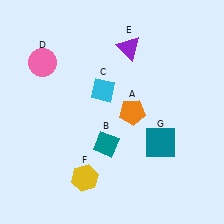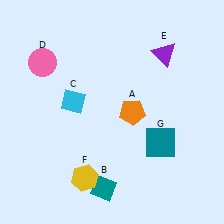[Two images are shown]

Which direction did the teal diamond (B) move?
The teal diamond (B) moved down.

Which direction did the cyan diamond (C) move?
The cyan diamond (C) moved left.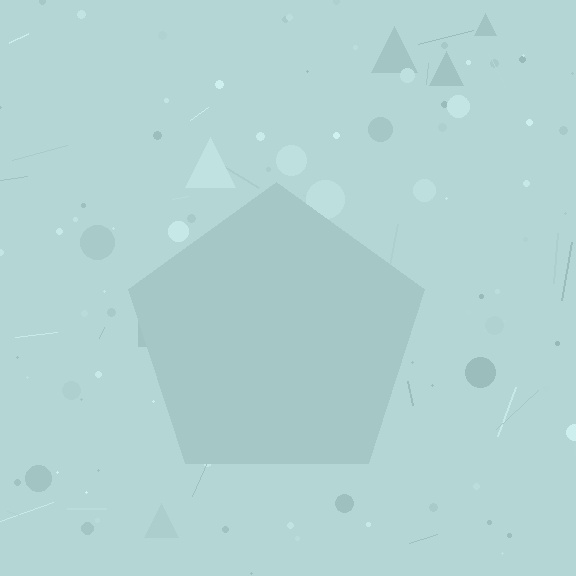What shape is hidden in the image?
A pentagon is hidden in the image.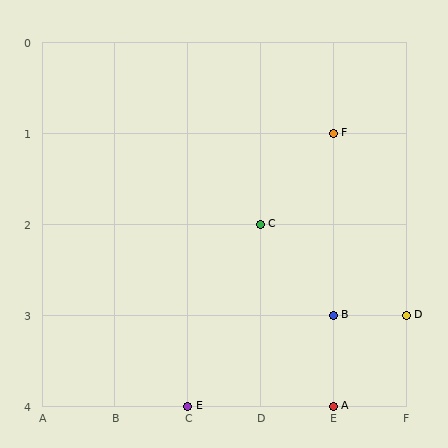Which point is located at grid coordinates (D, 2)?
Point C is at (D, 2).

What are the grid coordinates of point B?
Point B is at grid coordinates (E, 3).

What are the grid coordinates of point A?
Point A is at grid coordinates (E, 4).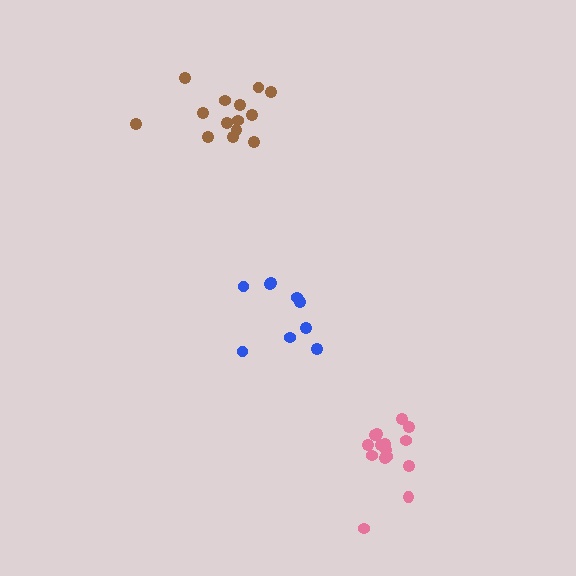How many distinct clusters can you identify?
There are 3 distinct clusters.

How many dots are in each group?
Group 1: 14 dots, Group 2: 9 dots, Group 3: 15 dots (38 total).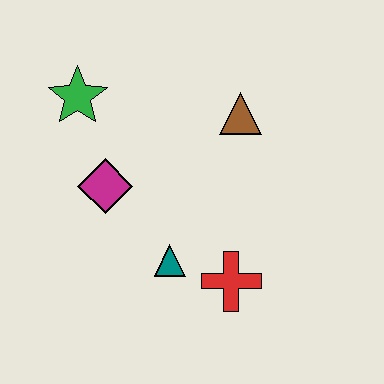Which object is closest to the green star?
The magenta diamond is closest to the green star.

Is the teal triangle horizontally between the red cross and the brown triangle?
No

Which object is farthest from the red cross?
The green star is farthest from the red cross.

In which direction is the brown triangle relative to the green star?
The brown triangle is to the right of the green star.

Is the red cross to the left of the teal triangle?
No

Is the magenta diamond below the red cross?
No